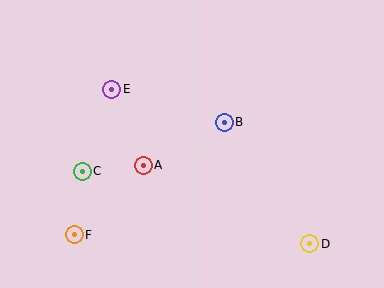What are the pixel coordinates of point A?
Point A is at (143, 165).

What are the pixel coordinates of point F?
Point F is at (74, 235).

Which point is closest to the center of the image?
Point B at (224, 122) is closest to the center.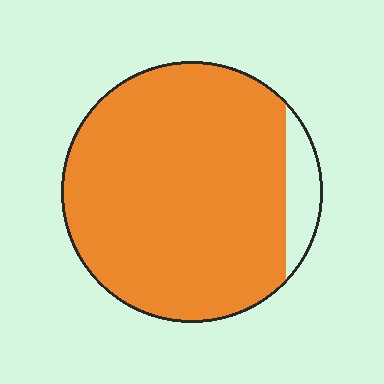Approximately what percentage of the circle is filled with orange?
Approximately 90%.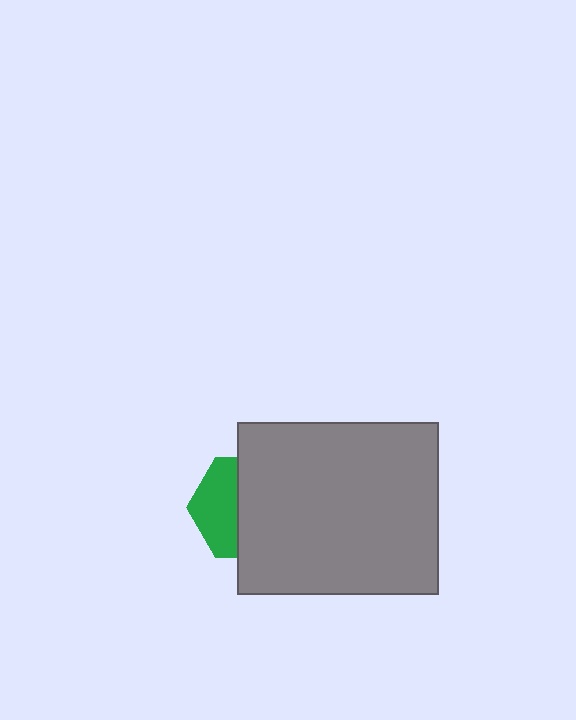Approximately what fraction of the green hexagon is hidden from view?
Roughly 58% of the green hexagon is hidden behind the gray rectangle.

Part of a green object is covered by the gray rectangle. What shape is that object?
It is a hexagon.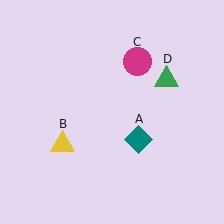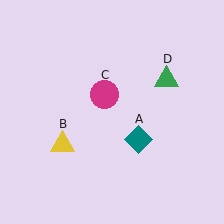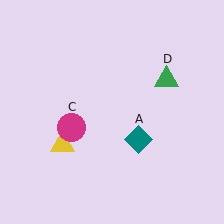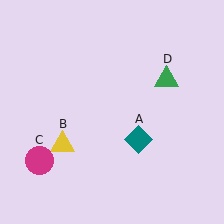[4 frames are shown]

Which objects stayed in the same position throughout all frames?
Teal diamond (object A) and yellow triangle (object B) and green triangle (object D) remained stationary.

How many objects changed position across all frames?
1 object changed position: magenta circle (object C).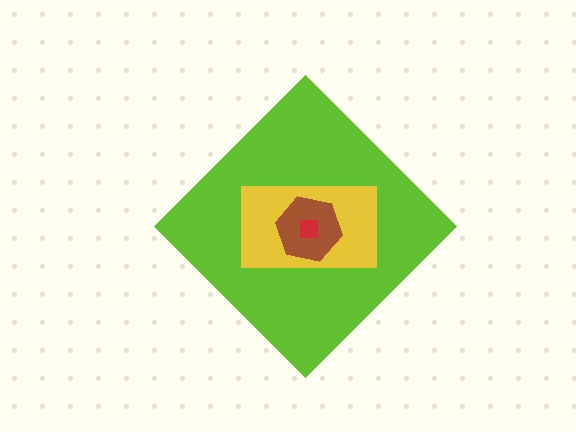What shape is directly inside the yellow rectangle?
The brown hexagon.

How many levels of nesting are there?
4.